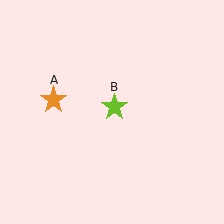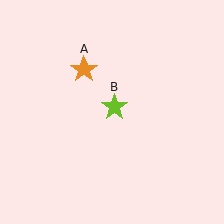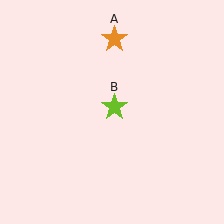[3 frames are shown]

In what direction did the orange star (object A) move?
The orange star (object A) moved up and to the right.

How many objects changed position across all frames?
1 object changed position: orange star (object A).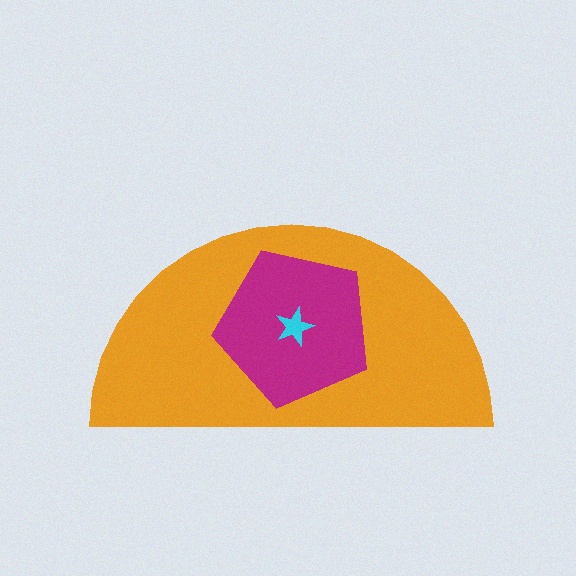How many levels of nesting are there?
3.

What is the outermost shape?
The orange semicircle.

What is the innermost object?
The cyan star.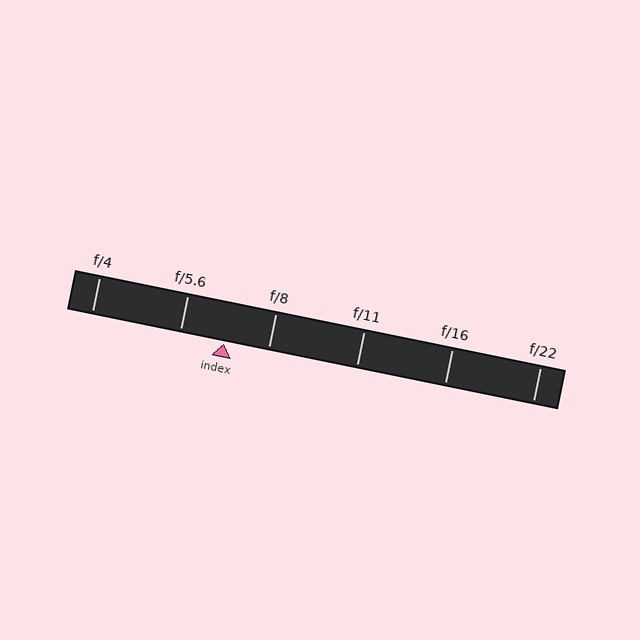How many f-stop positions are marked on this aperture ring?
There are 6 f-stop positions marked.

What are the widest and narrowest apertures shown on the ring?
The widest aperture shown is f/4 and the narrowest is f/22.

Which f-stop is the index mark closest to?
The index mark is closest to f/8.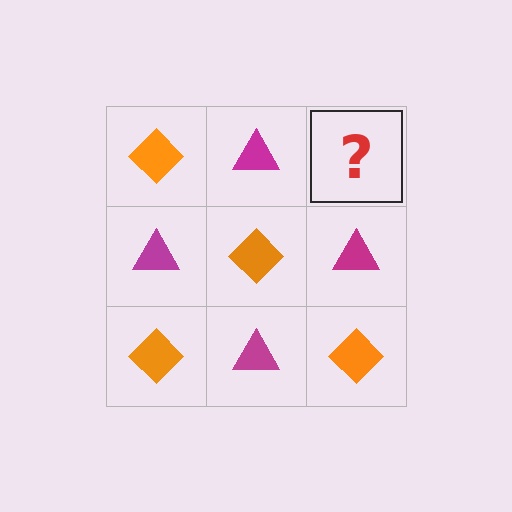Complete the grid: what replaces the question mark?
The question mark should be replaced with an orange diamond.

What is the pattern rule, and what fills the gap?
The rule is that it alternates orange diamond and magenta triangle in a checkerboard pattern. The gap should be filled with an orange diamond.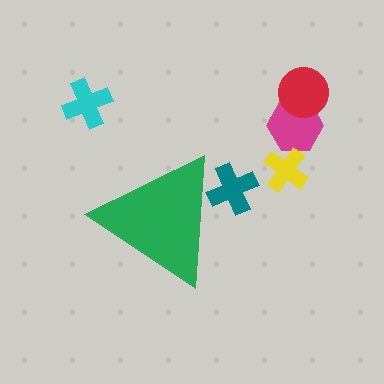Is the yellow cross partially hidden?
No, the yellow cross is fully visible.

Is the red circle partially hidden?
No, the red circle is fully visible.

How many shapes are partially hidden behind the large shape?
1 shape is partially hidden.